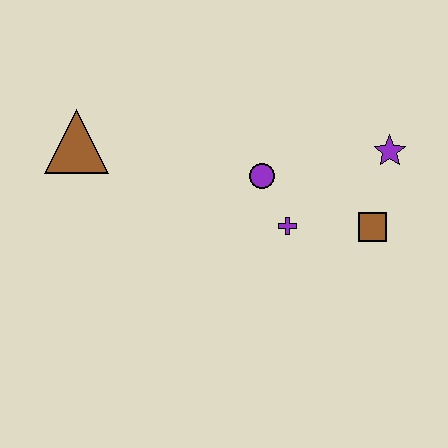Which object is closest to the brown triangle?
The purple circle is closest to the brown triangle.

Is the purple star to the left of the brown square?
No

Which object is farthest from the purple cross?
The brown triangle is farthest from the purple cross.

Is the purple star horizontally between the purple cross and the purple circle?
No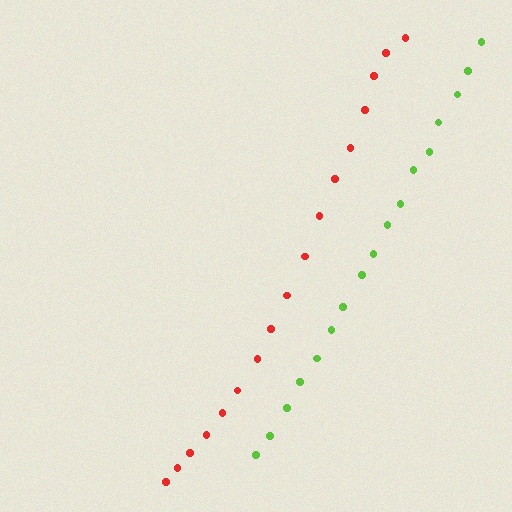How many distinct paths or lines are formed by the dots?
There are 2 distinct paths.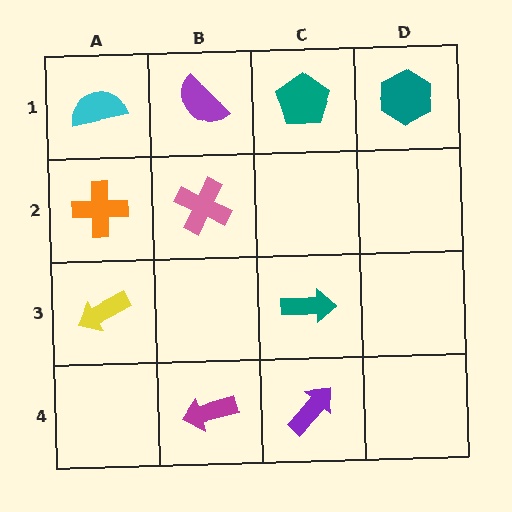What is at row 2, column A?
An orange cross.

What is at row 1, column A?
A cyan semicircle.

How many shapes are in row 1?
4 shapes.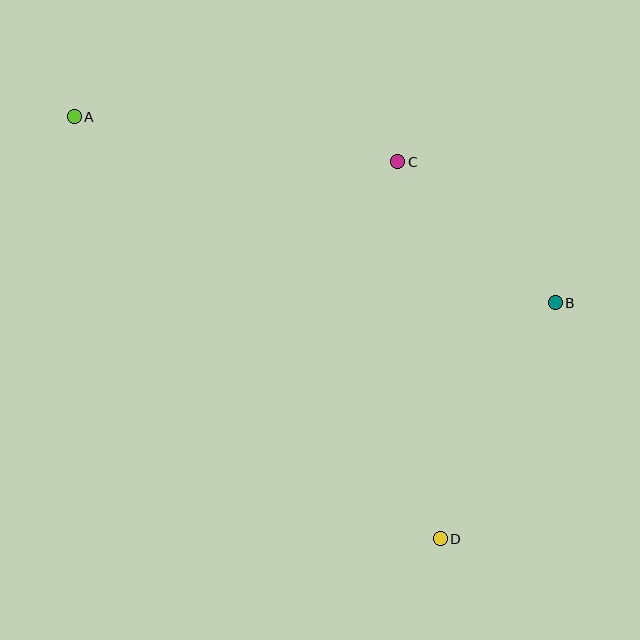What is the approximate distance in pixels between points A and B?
The distance between A and B is approximately 516 pixels.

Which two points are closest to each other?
Points B and C are closest to each other.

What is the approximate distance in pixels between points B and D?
The distance between B and D is approximately 263 pixels.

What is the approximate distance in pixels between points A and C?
The distance between A and C is approximately 327 pixels.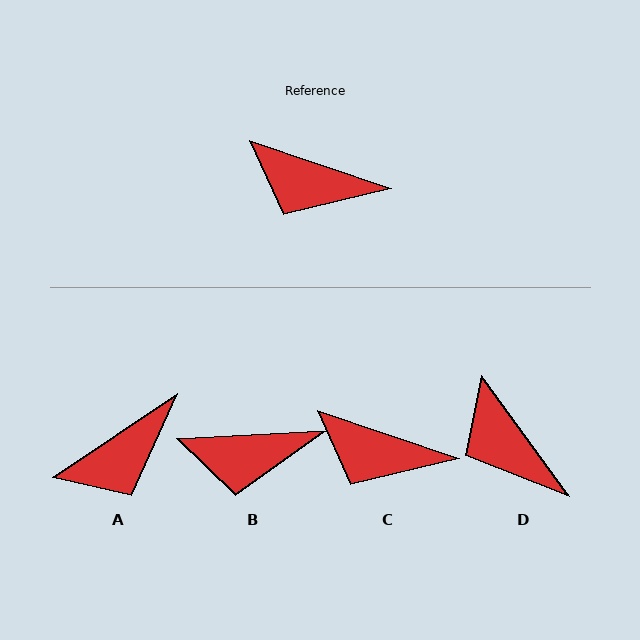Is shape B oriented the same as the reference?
No, it is off by about 22 degrees.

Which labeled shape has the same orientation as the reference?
C.